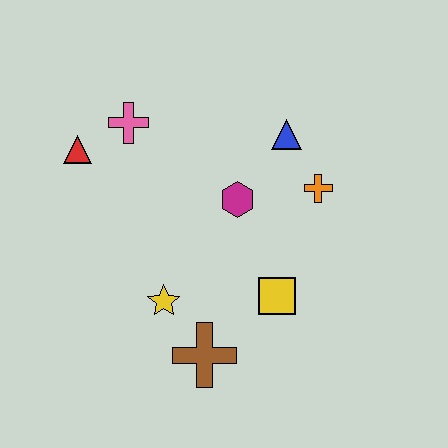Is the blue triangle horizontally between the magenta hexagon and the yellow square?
No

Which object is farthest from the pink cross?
The brown cross is farthest from the pink cross.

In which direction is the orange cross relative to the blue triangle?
The orange cross is below the blue triangle.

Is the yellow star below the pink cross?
Yes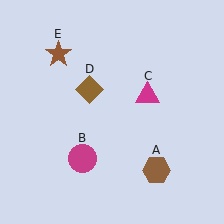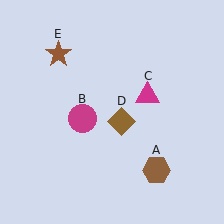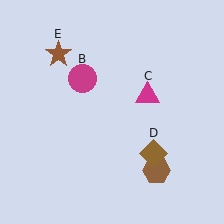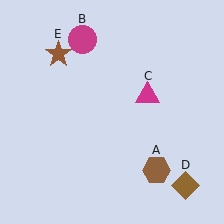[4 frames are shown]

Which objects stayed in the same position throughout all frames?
Brown hexagon (object A) and magenta triangle (object C) and brown star (object E) remained stationary.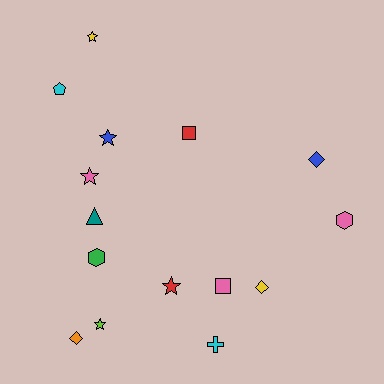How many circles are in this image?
There are no circles.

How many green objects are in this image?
There is 1 green object.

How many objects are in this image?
There are 15 objects.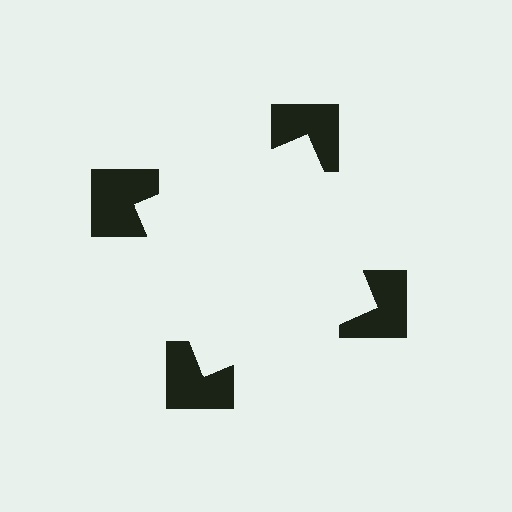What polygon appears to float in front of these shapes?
An illusory square — its edges are inferred from the aligned wedge cuts in the notched squares, not physically drawn.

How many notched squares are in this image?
There are 4 — one at each vertex of the illusory square.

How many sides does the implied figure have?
4 sides.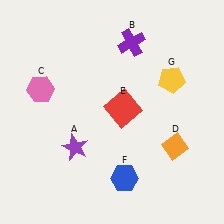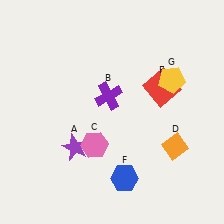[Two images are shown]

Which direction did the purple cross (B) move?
The purple cross (B) moved down.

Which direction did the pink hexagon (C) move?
The pink hexagon (C) moved down.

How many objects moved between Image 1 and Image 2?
3 objects moved between the two images.